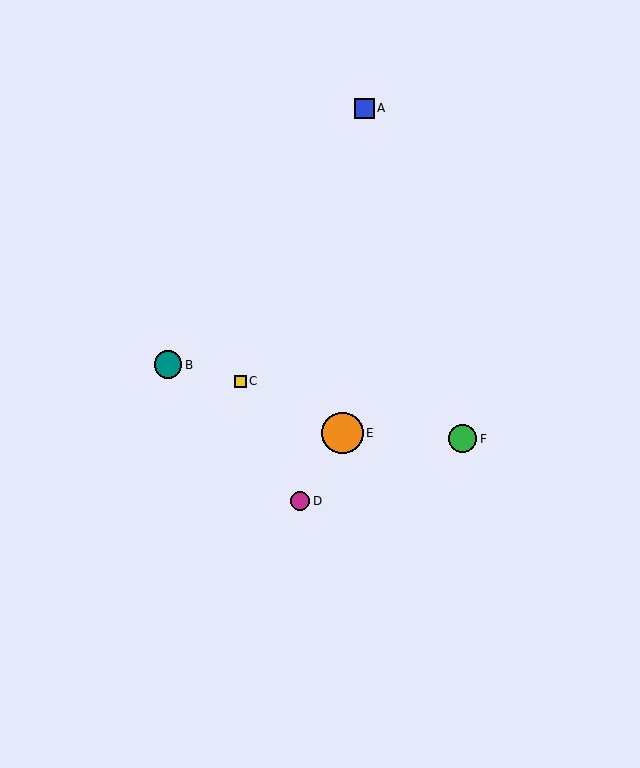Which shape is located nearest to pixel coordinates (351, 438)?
The orange circle (labeled E) at (343, 433) is nearest to that location.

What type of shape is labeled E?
Shape E is an orange circle.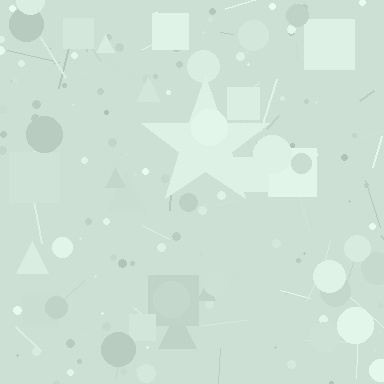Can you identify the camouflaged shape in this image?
The camouflaged shape is a star.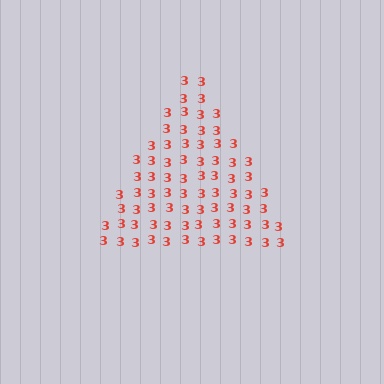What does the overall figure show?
The overall figure shows a triangle.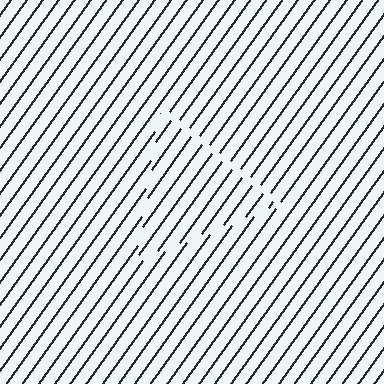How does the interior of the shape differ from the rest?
The interior of the shape contains the same grating, shifted by half a period — the contour is defined by the phase discontinuity where line-ends from the inner and outer gratings abut.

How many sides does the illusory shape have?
3 sides — the line-ends trace a triangle.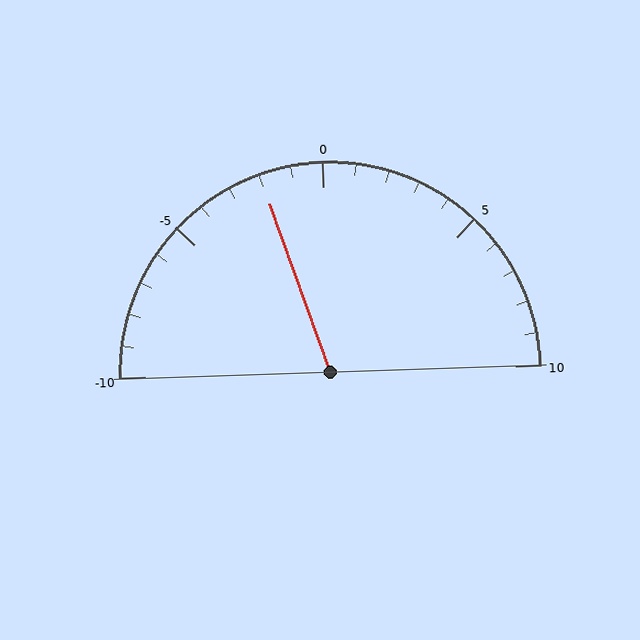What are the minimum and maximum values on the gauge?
The gauge ranges from -10 to 10.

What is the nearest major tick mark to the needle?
The nearest major tick mark is 0.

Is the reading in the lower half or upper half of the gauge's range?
The reading is in the lower half of the range (-10 to 10).